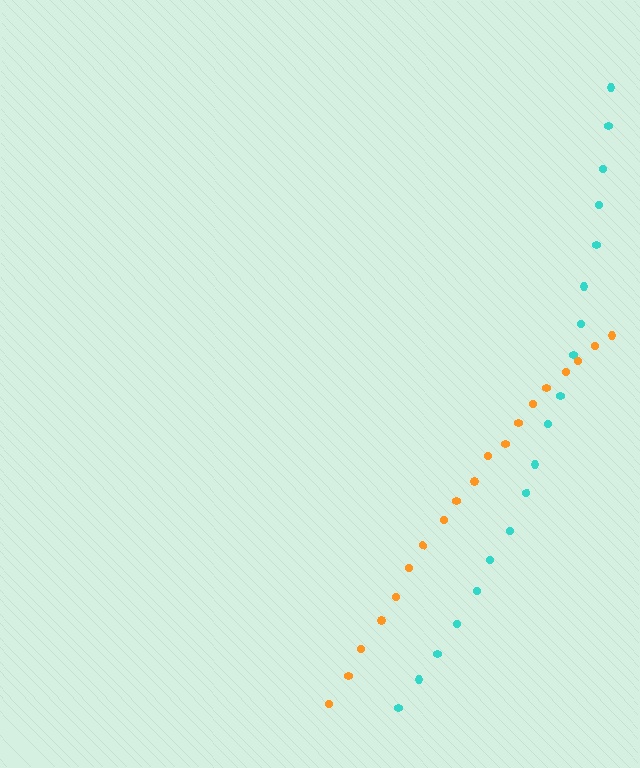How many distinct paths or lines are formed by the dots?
There are 2 distinct paths.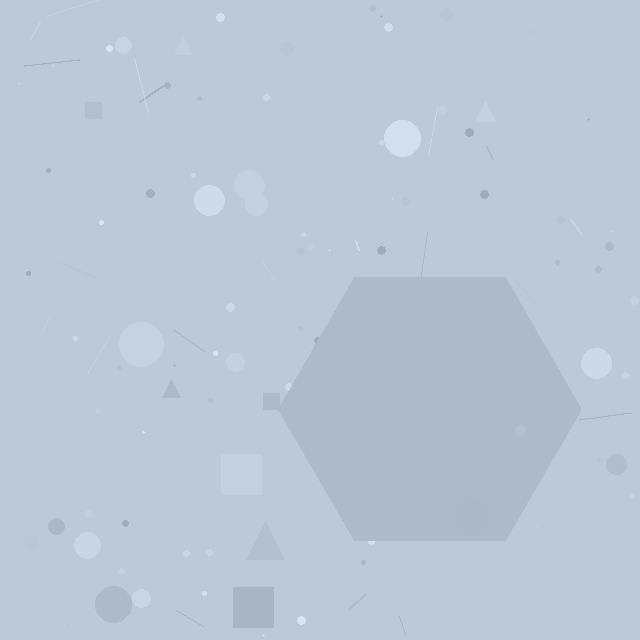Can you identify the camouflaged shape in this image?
The camouflaged shape is a hexagon.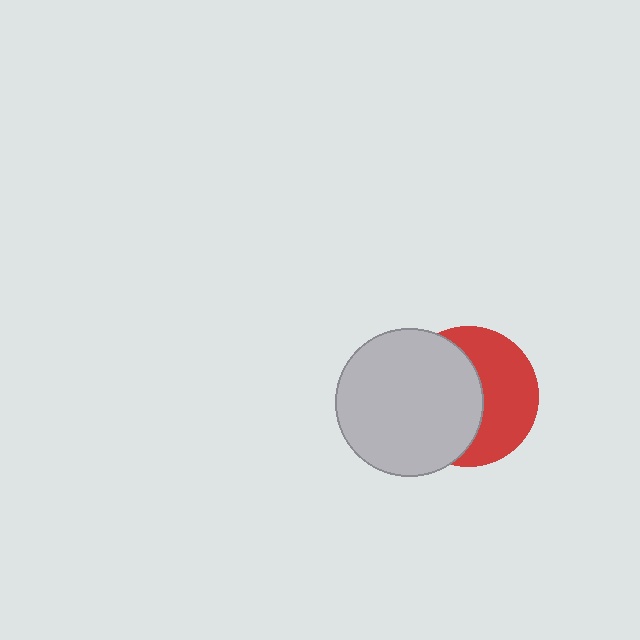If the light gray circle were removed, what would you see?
You would see the complete red circle.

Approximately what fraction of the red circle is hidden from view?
Roughly 52% of the red circle is hidden behind the light gray circle.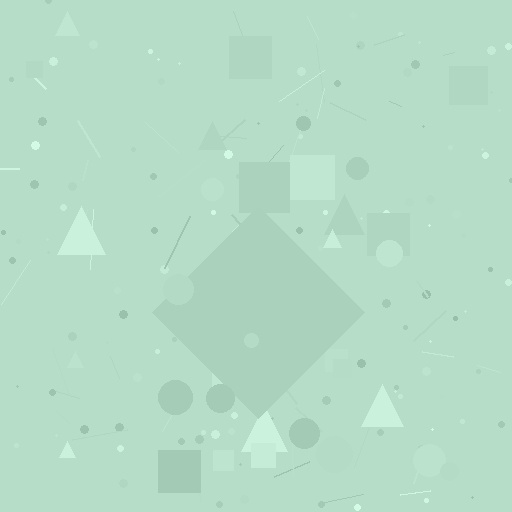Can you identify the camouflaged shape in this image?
The camouflaged shape is a diamond.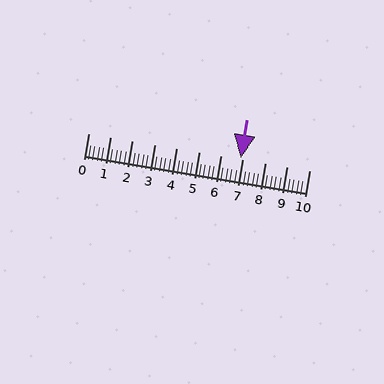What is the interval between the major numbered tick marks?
The major tick marks are spaced 1 units apart.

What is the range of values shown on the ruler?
The ruler shows values from 0 to 10.